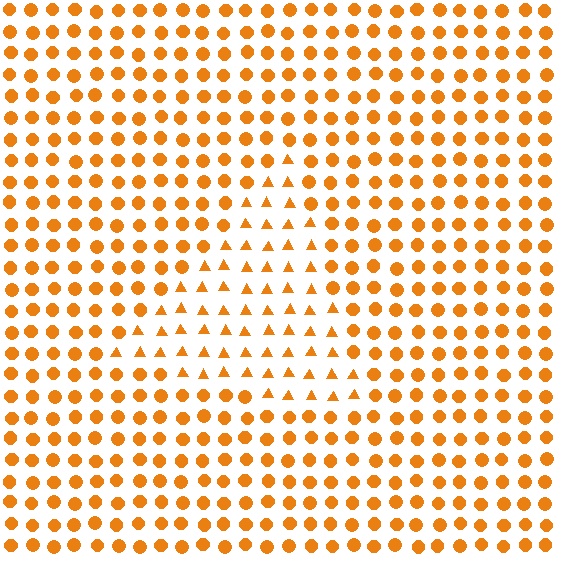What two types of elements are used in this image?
The image uses triangles inside the triangle region and circles outside it.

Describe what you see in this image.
The image is filled with small orange elements arranged in a uniform grid. A triangle-shaped region contains triangles, while the surrounding area contains circles. The boundary is defined purely by the change in element shape.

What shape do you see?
I see a triangle.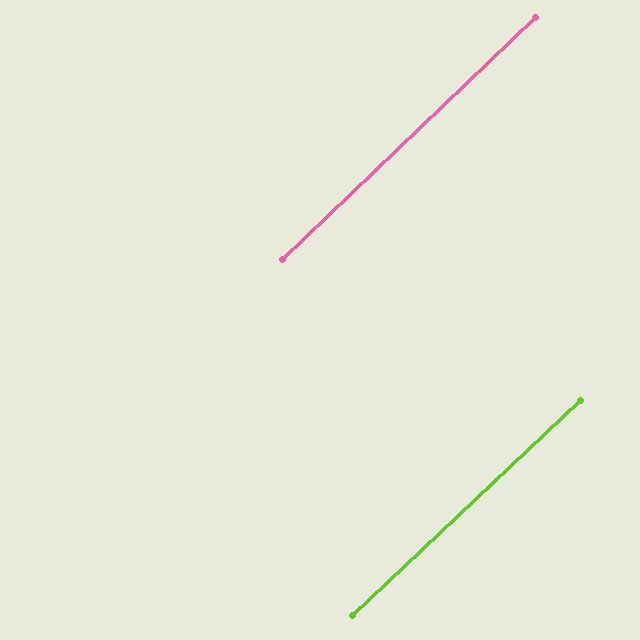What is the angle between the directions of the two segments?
Approximately 0 degrees.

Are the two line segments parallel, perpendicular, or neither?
Parallel — their directions differ by only 0.3°.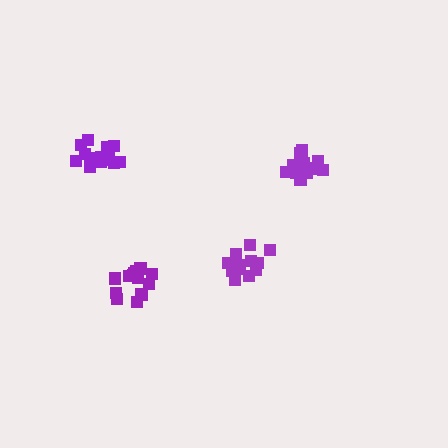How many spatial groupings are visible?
There are 4 spatial groupings.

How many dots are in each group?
Group 1: 17 dots, Group 2: 13 dots, Group 3: 14 dots, Group 4: 15 dots (59 total).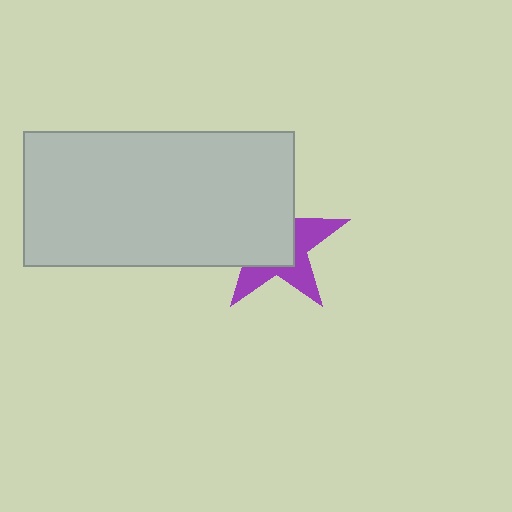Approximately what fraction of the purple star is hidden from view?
Roughly 58% of the purple star is hidden behind the light gray rectangle.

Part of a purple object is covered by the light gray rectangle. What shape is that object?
It is a star.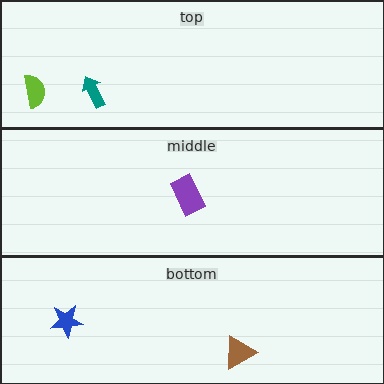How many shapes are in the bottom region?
2.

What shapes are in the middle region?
The purple rectangle.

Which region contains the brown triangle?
The bottom region.